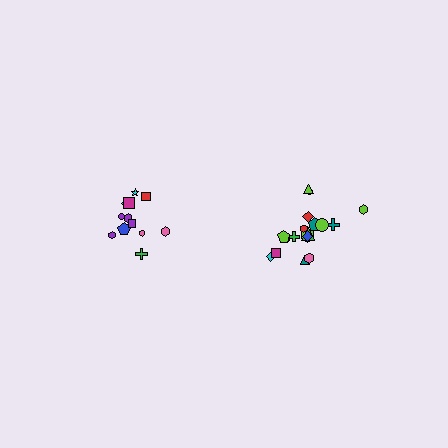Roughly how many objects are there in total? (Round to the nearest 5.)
Roughly 30 objects in total.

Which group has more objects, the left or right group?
The right group.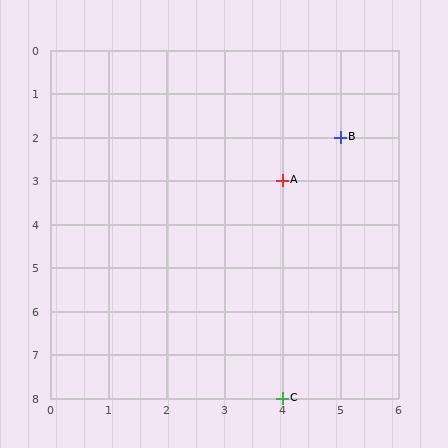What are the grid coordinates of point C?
Point C is at grid coordinates (4, 8).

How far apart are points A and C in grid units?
Points A and C are 5 rows apart.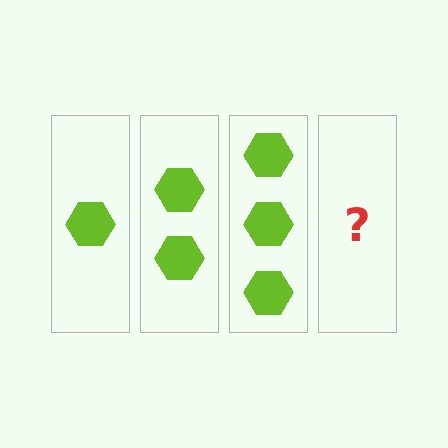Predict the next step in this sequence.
The next step is 4 hexagons.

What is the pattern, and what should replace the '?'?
The pattern is that each step adds one more hexagon. The '?' should be 4 hexagons.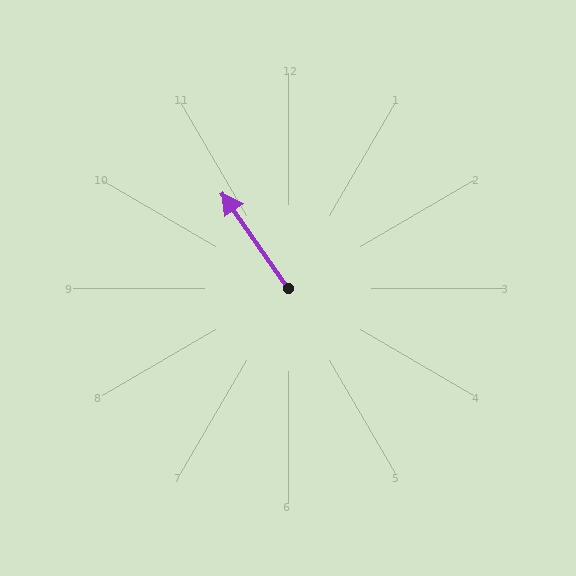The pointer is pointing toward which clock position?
Roughly 11 o'clock.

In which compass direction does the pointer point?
Northwest.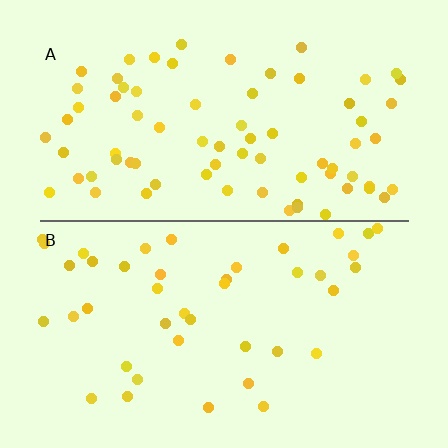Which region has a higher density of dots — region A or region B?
A (the top).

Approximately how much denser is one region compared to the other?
Approximately 1.7× — region A over region B.